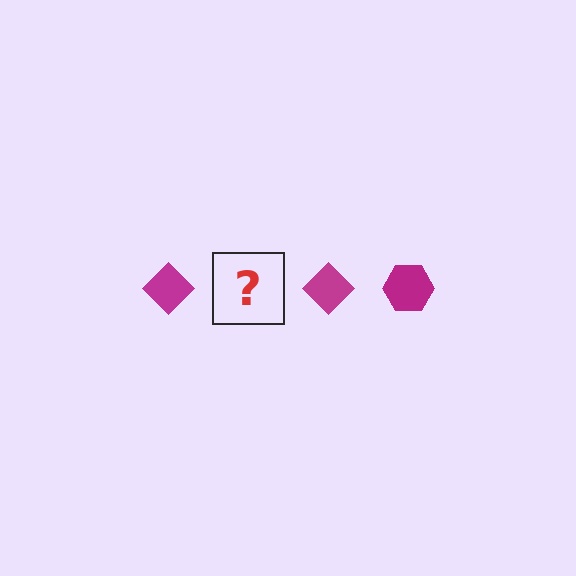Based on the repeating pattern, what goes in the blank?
The blank should be a magenta hexagon.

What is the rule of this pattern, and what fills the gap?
The rule is that the pattern cycles through diamond, hexagon shapes in magenta. The gap should be filled with a magenta hexagon.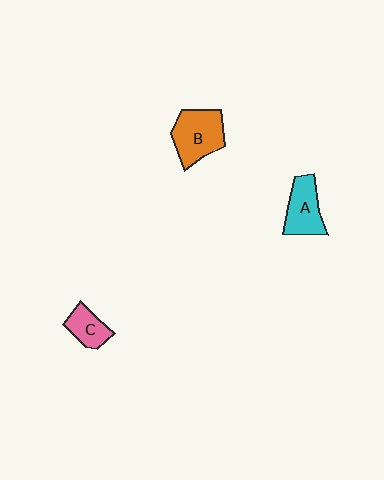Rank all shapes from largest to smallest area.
From largest to smallest: B (orange), A (cyan), C (pink).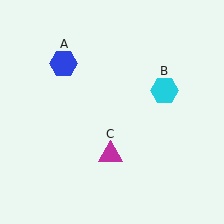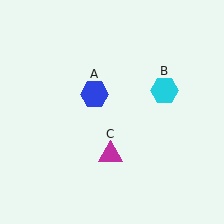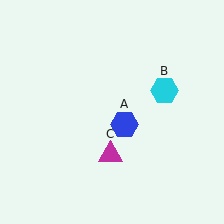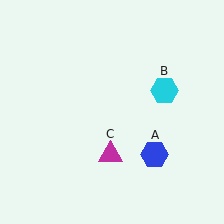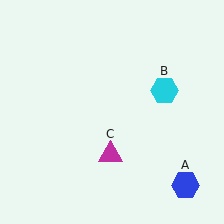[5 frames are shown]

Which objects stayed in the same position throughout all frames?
Cyan hexagon (object B) and magenta triangle (object C) remained stationary.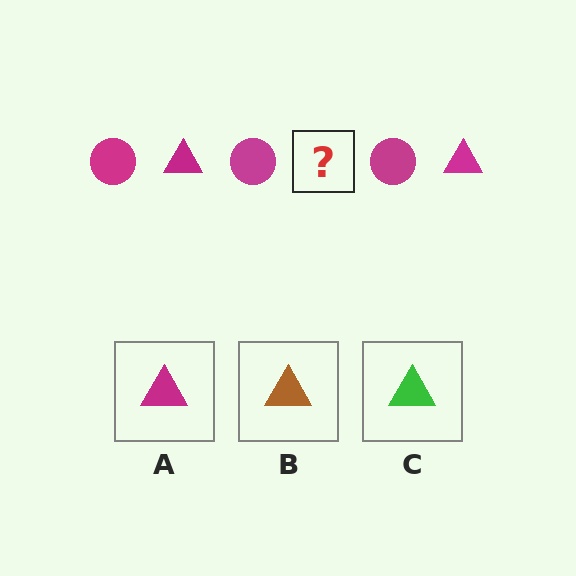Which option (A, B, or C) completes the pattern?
A.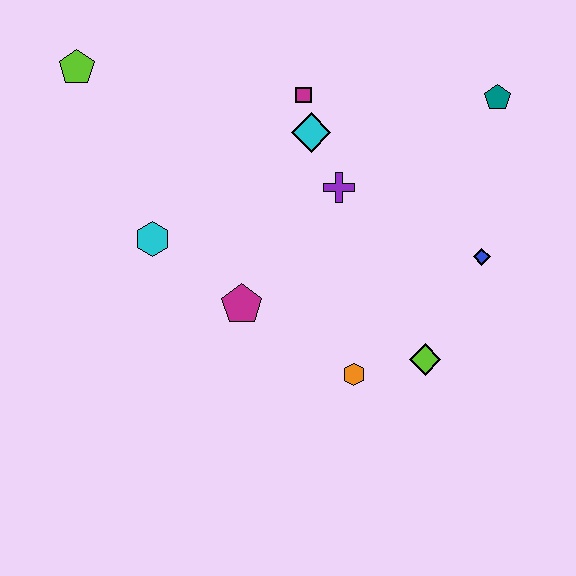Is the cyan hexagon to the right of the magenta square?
No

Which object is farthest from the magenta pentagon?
The teal pentagon is farthest from the magenta pentagon.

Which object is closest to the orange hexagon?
The lime diamond is closest to the orange hexagon.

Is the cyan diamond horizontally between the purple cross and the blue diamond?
No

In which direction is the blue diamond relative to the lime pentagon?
The blue diamond is to the right of the lime pentagon.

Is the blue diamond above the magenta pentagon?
Yes